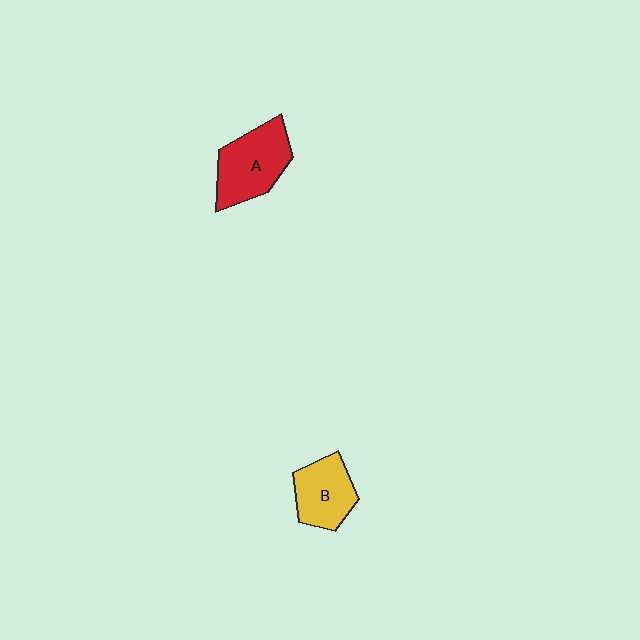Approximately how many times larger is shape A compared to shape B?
Approximately 1.3 times.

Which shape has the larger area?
Shape A (red).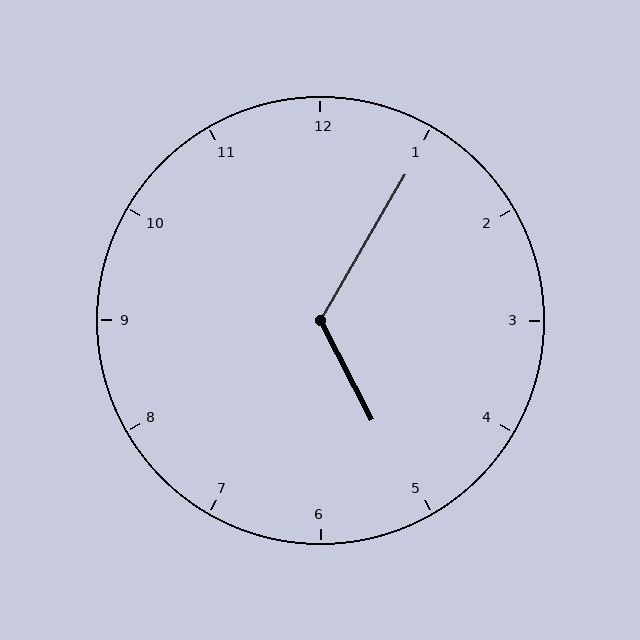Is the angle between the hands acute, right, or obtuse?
It is obtuse.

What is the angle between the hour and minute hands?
Approximately 122 degrees.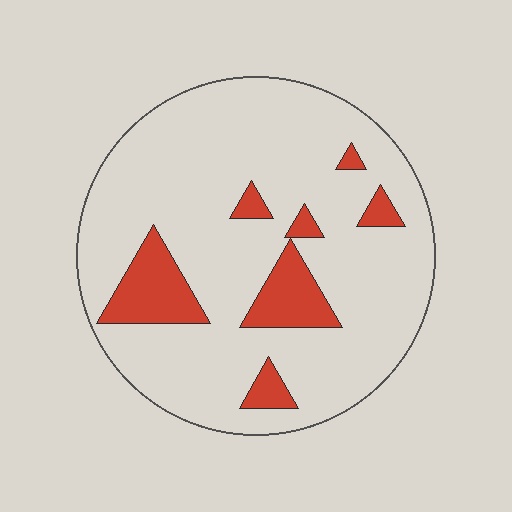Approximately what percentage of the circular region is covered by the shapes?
Approximately 15%.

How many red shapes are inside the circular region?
7.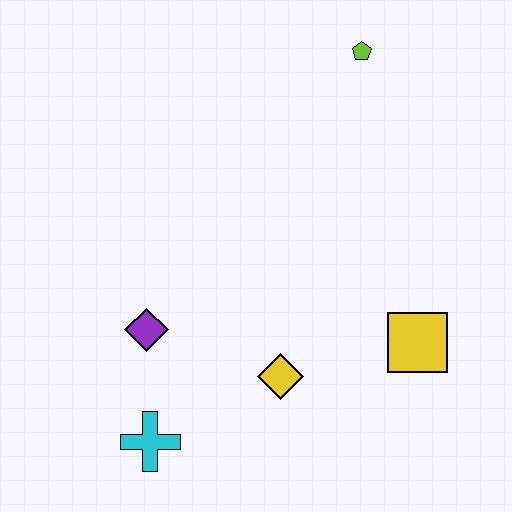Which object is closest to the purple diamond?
The cyan cross is closest to the purple diamond.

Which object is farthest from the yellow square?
The lime pentagon is farthest from the yellow square.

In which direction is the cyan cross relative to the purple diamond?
The cyan cross is below the purple diamond.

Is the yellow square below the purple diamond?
Yes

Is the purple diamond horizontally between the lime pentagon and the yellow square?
No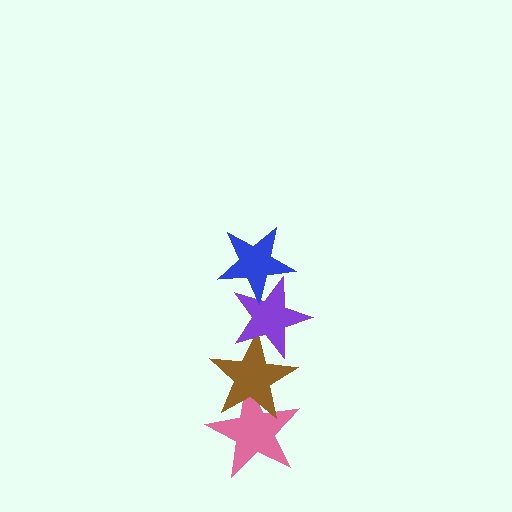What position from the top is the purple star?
The purple star is 2nd from the top.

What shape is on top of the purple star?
The blue star is on top of the purple star.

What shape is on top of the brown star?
The purple star is on top of the brown star.